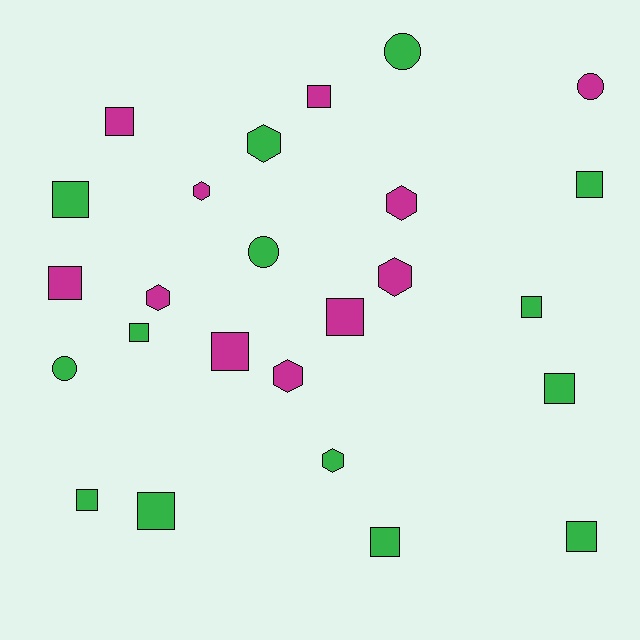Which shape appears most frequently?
Square, with 14 objects.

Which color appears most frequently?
Green, with 14 objects.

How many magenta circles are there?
There is 1 magenta circle.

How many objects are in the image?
There are 25 objects.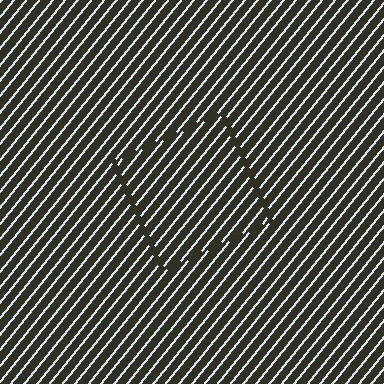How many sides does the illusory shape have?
4 sides — the line-ends trace a square.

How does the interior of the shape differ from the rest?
The interior of the shape contains the same grating, shifted by half a period — the contour is defined by the phase discontinuity where line-ends from the inner and outer gratings abut.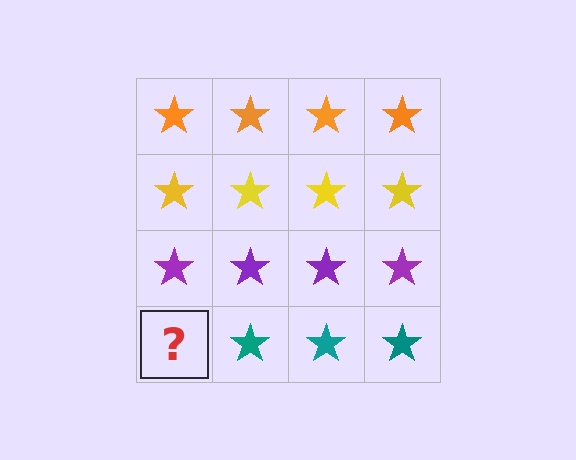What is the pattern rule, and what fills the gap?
The rule is that each row has a consistent color. The gap should be filled with a teal star.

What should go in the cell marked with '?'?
The missing cell should contain a teal star.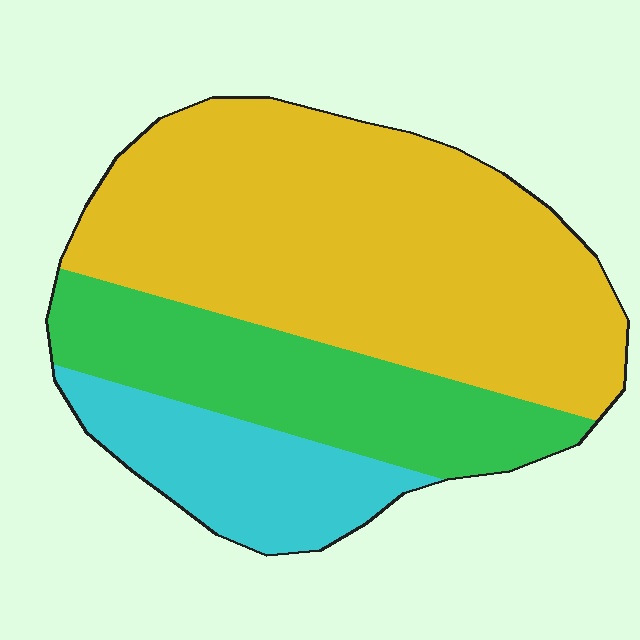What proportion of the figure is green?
Green takes up about one quarter (1/4) of the figure.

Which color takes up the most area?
Yellow, at roughly 55%.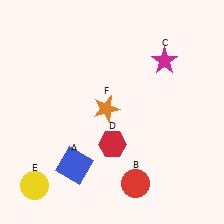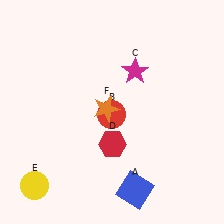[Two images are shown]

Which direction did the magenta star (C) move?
The magenta star (C) moved left.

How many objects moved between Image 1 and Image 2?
3 objects moved between the two images.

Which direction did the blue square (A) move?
The blue square (A) moved right.